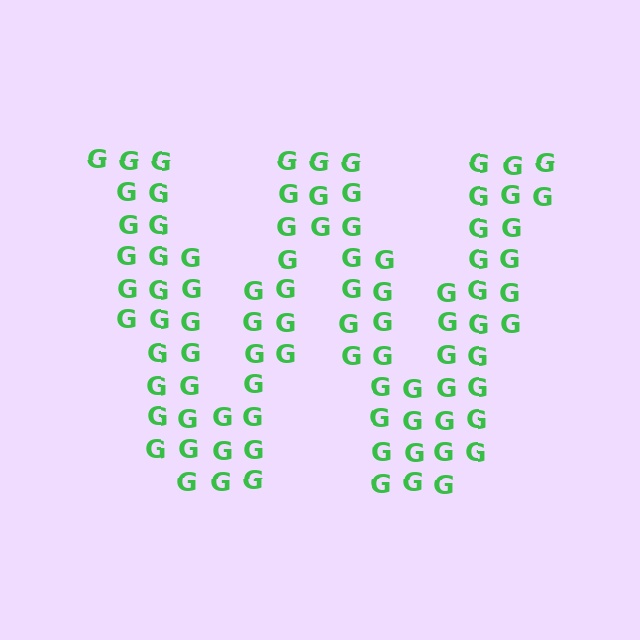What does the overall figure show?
The overall figure shows the letter W.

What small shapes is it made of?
It is made of small letter G's.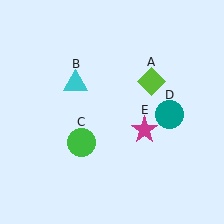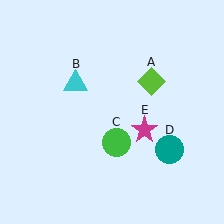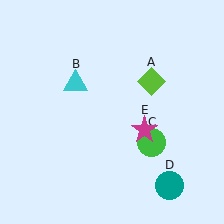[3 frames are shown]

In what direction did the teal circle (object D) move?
The teal circle (object D) moved down.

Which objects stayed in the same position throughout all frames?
Lime diamond (object A) and cyan triangle (object B) and magenta star (object E) remained stationary.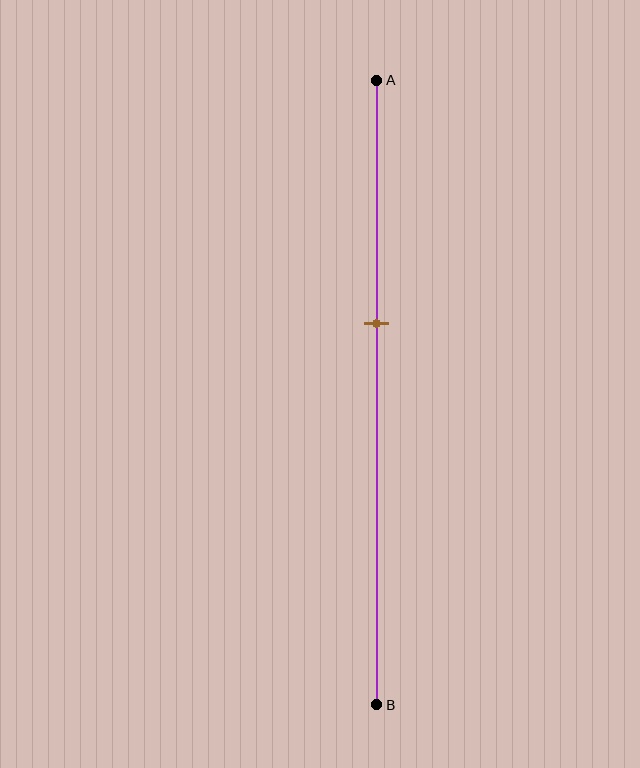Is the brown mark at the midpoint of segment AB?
No, the mark is at about 40% from A, not at the 50% midpoint.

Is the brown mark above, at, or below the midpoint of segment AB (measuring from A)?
The brown mark is above the midpoint of segment AB.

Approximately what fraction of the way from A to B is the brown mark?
The brown mark is approximately 40% of the way from A to B.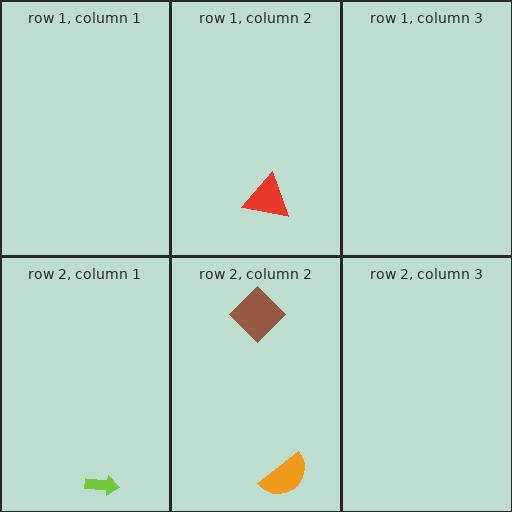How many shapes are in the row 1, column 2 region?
1.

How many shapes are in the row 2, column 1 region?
1.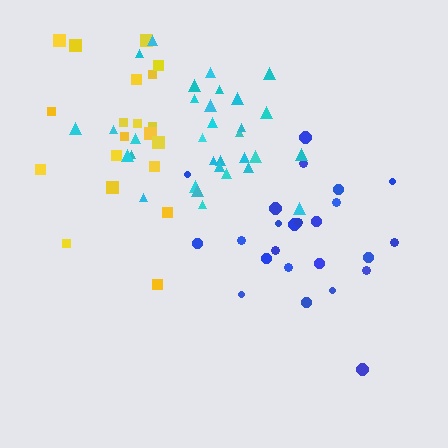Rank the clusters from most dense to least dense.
cyan, blue, yellow.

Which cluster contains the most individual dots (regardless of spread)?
Cyan (32).